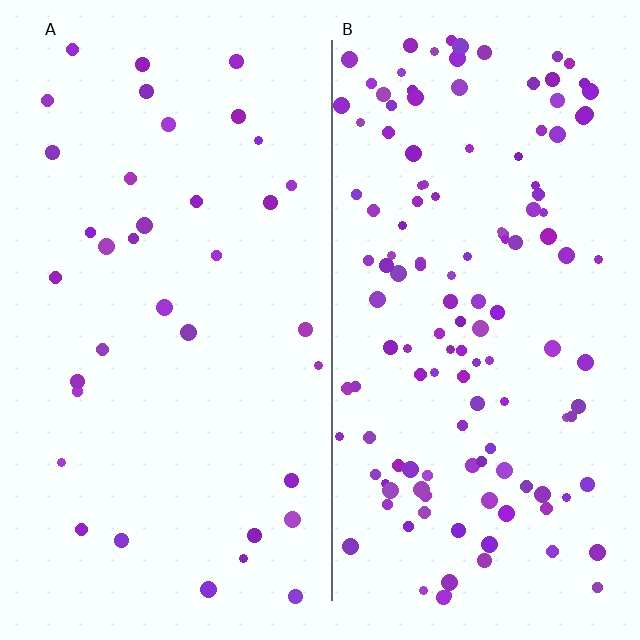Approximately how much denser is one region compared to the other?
Approximately 3.7× — region B over region A.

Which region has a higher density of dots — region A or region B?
B (the right).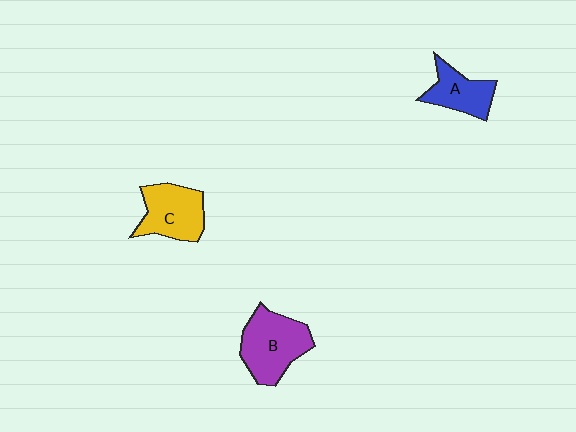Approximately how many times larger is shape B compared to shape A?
Approximately 1.5 times.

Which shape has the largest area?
Shape B (purple).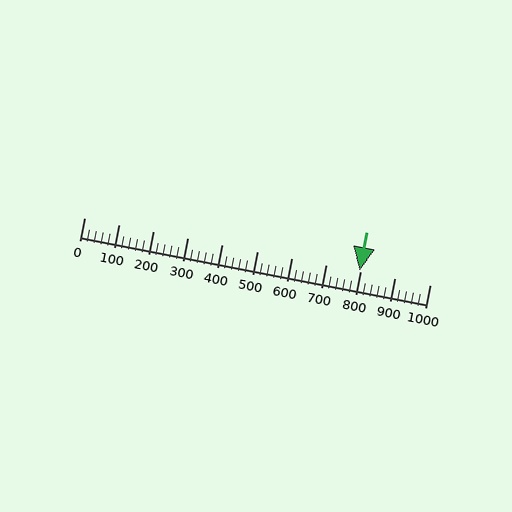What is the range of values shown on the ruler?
The ruler shows values from 0 to 1000.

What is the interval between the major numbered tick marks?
The major tick marks are spaced 100 units apart.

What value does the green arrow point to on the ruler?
The green arrow points to approximately 797.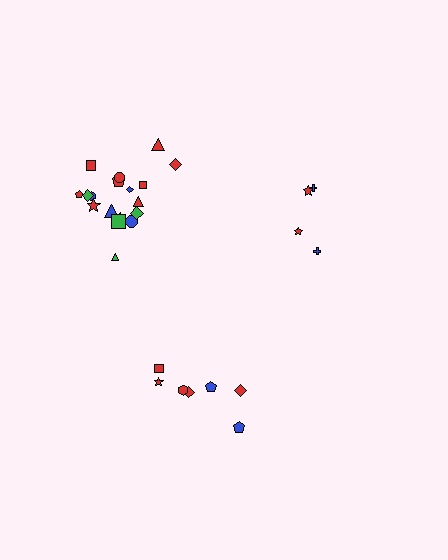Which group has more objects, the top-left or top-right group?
The top-left group.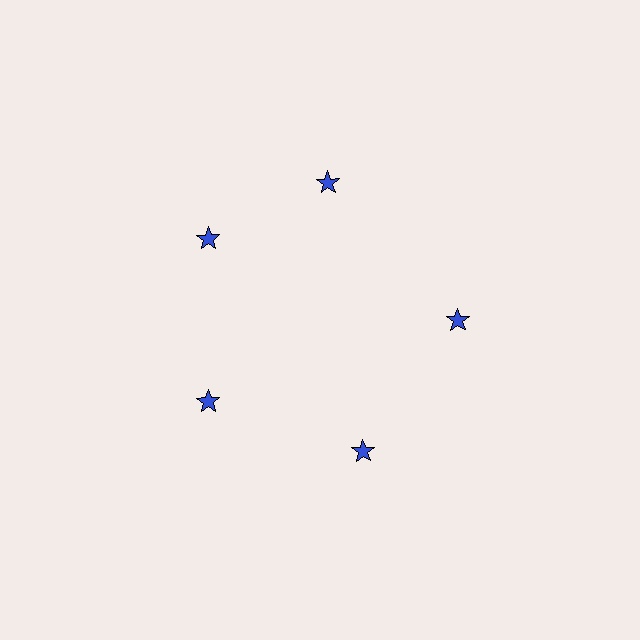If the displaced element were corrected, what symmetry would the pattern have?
It would have 5-fold rotational symmetry — the pattern would map onto itself every 72 degrees.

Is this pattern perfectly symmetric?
No. The 5 blue stars are arranged in a ring, but one element near the 1 o'clock position is rotated out of alignment along the ring, breaking the 5-fold rotational symmetry.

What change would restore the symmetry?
The symmetry would be restored by rotating it back into even spacing with its neighbors so that all 5 stars sit at equal angles and equal distance from the center.